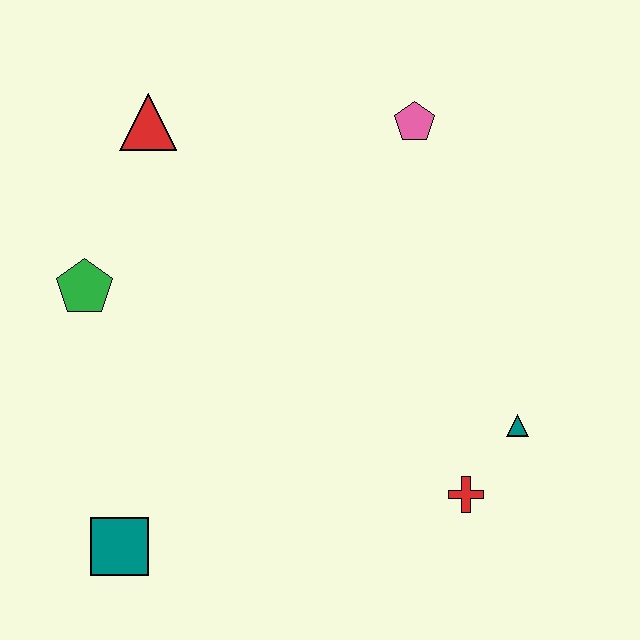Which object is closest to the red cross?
The teal triangle is closest to the red cross.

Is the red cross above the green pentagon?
No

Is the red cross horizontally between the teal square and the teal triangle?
Yes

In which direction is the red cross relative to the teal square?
The red cross is to the right of the teal square.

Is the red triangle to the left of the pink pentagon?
Yes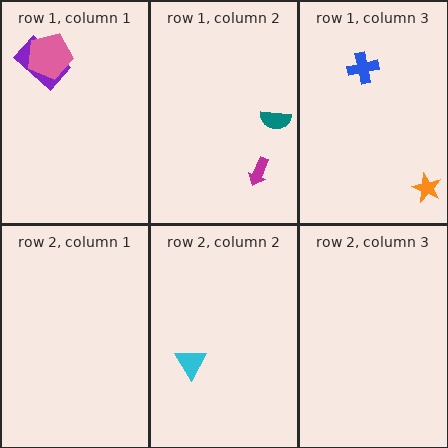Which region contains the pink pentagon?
The row 1, column 1 region.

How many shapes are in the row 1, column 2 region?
2.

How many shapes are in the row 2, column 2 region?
1.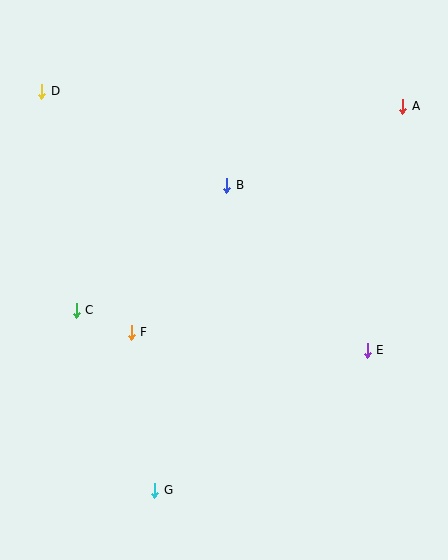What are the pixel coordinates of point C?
Point C is at (76, 310).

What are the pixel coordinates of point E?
Point E is at (367, 351).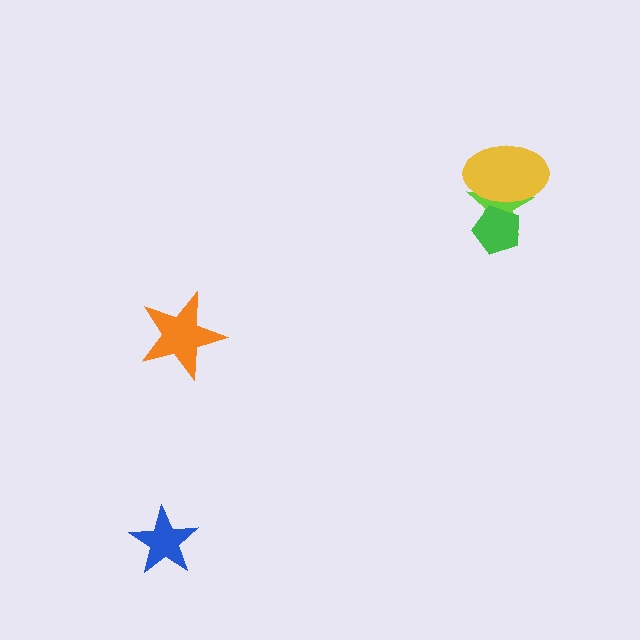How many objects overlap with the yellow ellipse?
2 objects overlap with the yellow ellipse.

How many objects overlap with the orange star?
0 objects overlap with the orange star.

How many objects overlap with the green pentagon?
2 objects overlap with the green pentagon.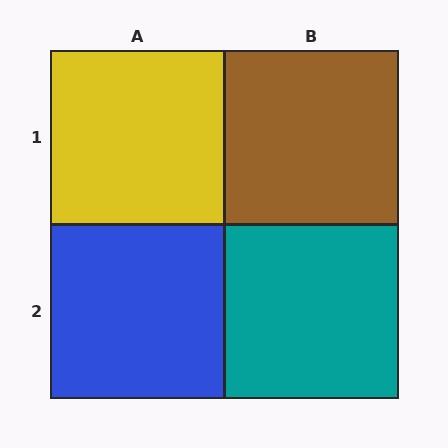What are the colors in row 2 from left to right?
Blue, teal.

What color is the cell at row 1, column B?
Brown.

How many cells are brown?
1 cell is brown.